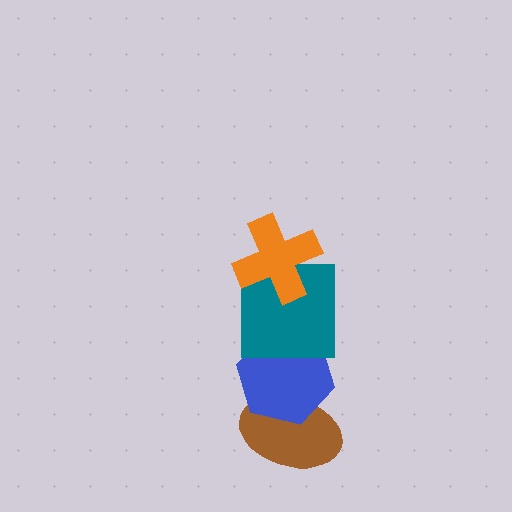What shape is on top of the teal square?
The orange cross is on top of the teal square.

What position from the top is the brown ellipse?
The brown ellipse is 4th from the top.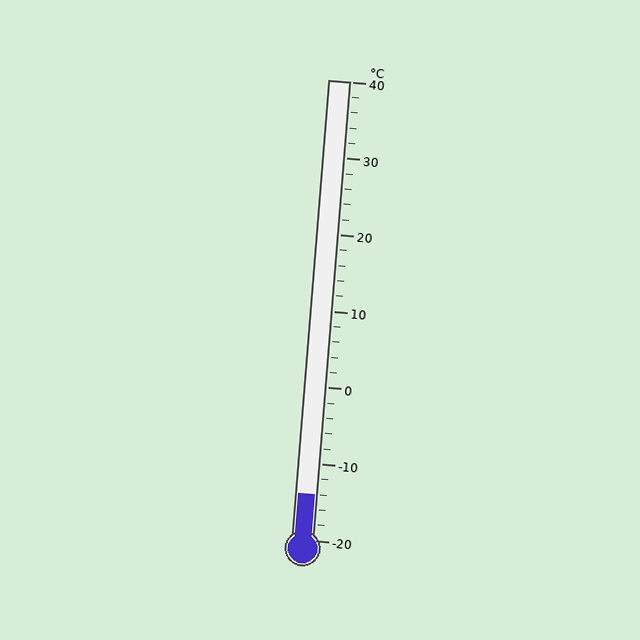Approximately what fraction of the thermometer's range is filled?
The thermometer is filled to approximately 10% of its range.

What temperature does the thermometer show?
The thermometer shows approximately -14°C.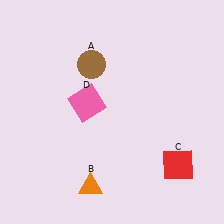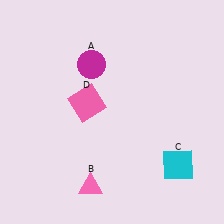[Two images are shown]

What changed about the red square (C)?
In Image 1, C is red. In Image 2, it changed to cyan.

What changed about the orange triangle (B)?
In Image 1, B is orange. In Image 2, it changed to pink.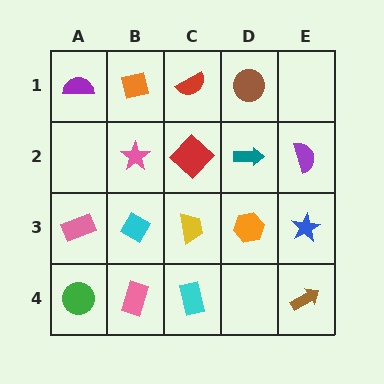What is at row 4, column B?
A pink rectangle.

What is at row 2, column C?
A red diamond.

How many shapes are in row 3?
5 shapes.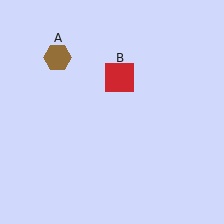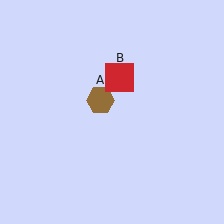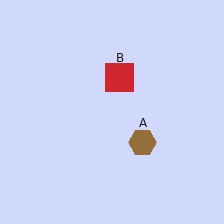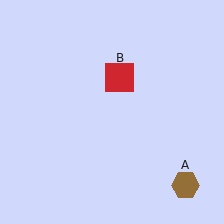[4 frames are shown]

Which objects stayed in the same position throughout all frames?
Red square (object B) remained stationary.